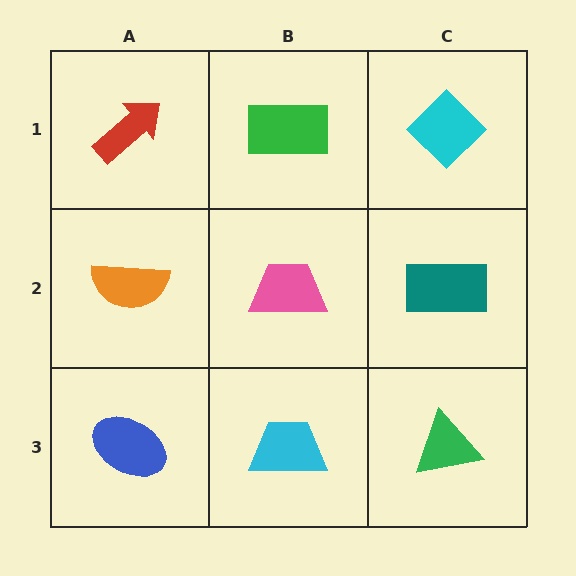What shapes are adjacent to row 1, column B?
A pink trapezoid (row 2, column B), a red arrow (row 1, column A), a cyan diamond (row 1, column C).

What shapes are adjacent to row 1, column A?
An orange semicircle (row 2, column A), a green rectangle (row 1, column B).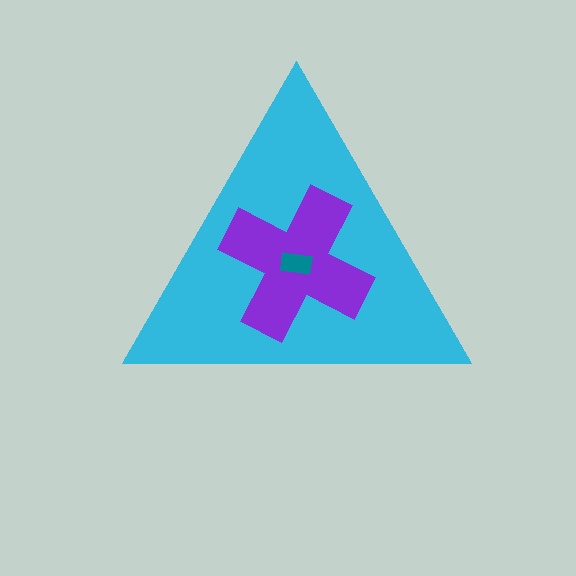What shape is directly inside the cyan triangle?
The purple cross.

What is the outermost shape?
The cyan triangle.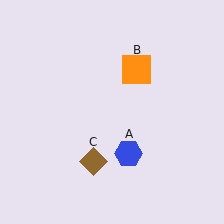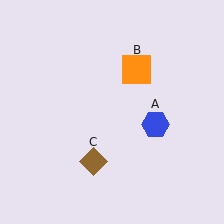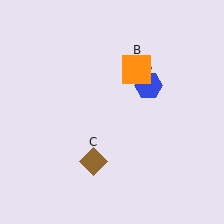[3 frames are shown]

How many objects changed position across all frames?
1 object changed position: blue hexagon (object A).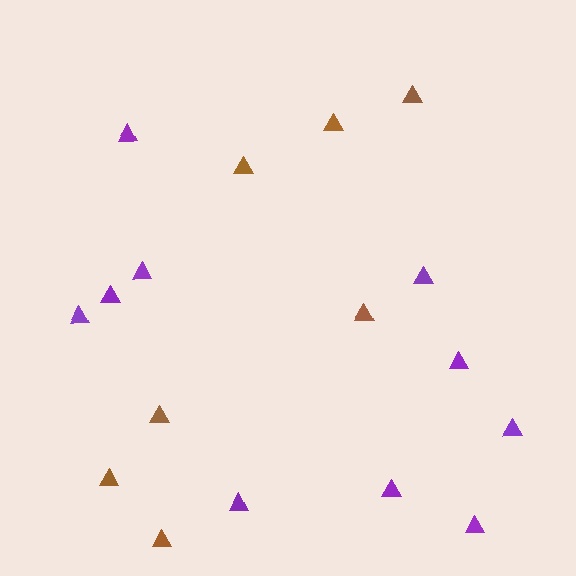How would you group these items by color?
There are 2 groups: one group of brown triangles (7) and one group of purple triangles (10).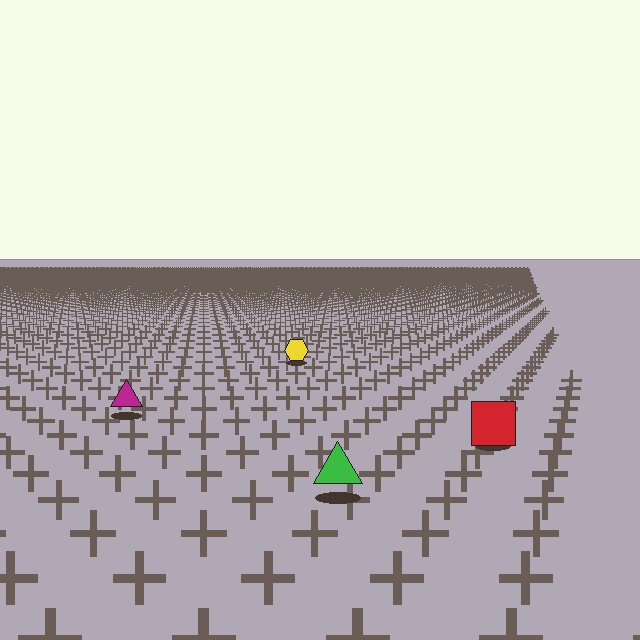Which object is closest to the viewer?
The green triangle is closest. The texture marks near it are larger and more spread out.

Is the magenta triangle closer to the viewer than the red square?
No. The red square is closer — you can tell from the texture gradient: the ground texture is coarser near it.